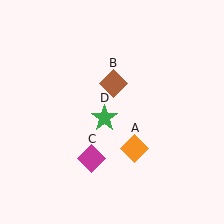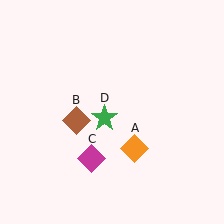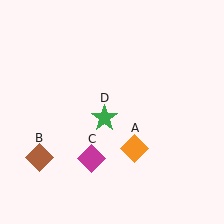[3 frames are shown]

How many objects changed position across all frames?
1 object changed position: brown diamond (object B).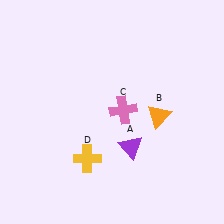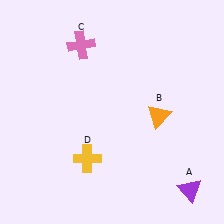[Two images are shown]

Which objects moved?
The objects that moved are: the purple triangle (A), the pink cross (C).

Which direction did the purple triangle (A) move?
The purple triangle (A) moved right.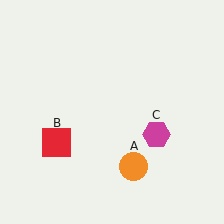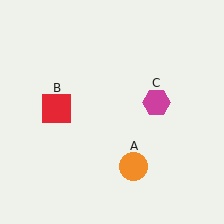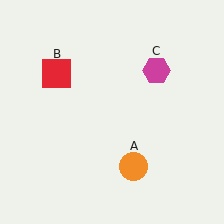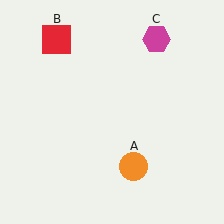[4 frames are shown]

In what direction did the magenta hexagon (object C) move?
The magenta hexagon (object C) moved up.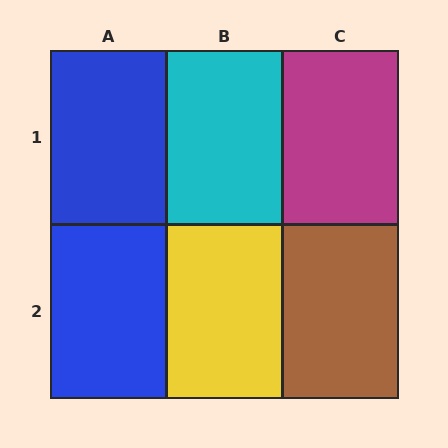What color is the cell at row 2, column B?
Yellow.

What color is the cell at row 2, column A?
Blue.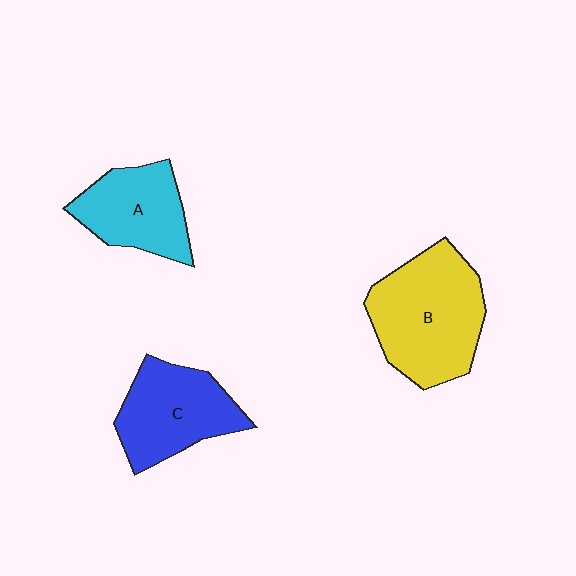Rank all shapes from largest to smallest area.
From largest to smallest: B (yellow), C (blue), A (cyan).